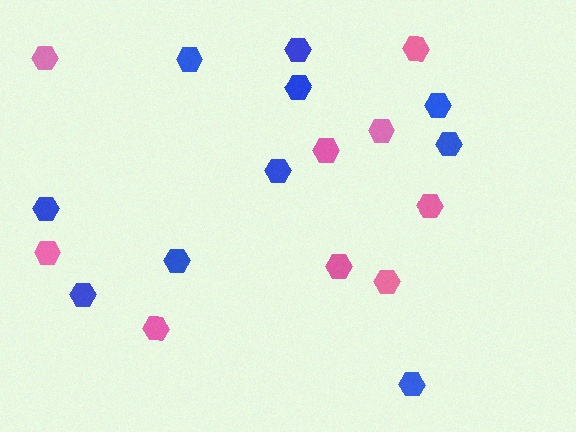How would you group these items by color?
There are 2 groups: one group of pink hexagons (9) and one group of blue hexagons (10).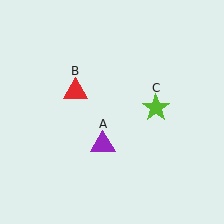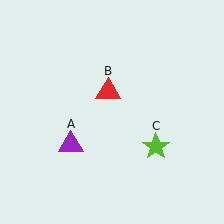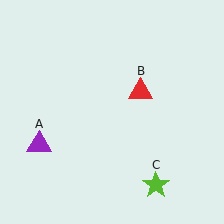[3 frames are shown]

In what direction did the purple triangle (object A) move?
The purple triangle (object A) moved left.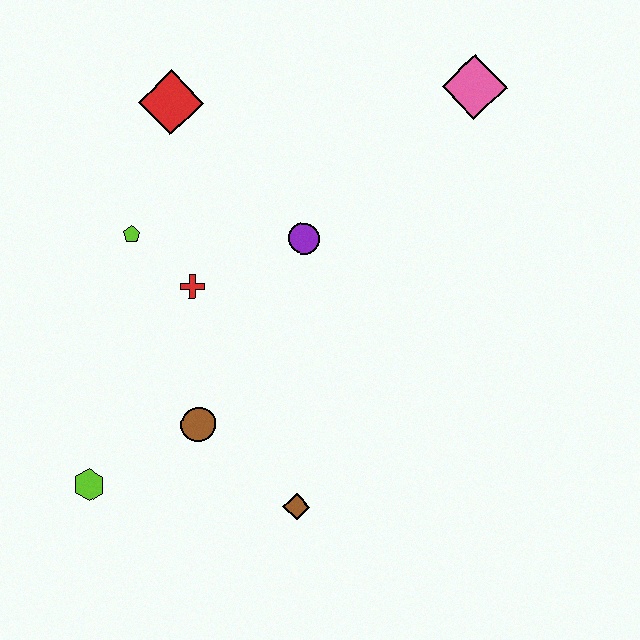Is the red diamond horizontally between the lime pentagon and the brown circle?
Yes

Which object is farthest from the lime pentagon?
The pink diamond is farthest from the lime pentagon.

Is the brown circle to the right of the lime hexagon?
Yes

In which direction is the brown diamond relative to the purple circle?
The brown diamond is below the purple circle.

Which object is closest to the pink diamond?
The purple circle is closest to the pink diamond.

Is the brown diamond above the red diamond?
No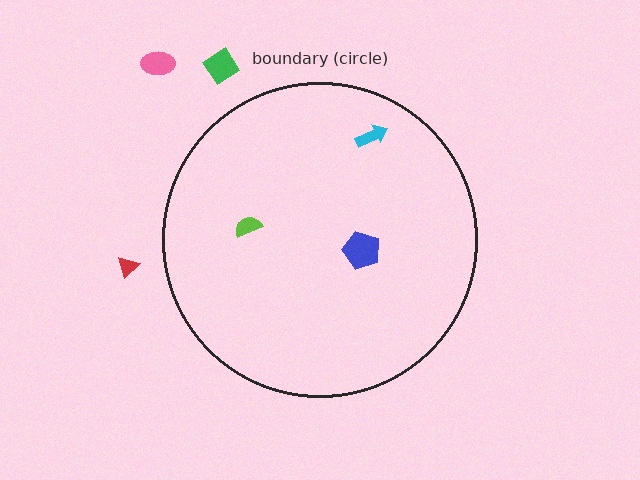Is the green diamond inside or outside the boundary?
Outside.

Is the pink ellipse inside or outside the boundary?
Outside.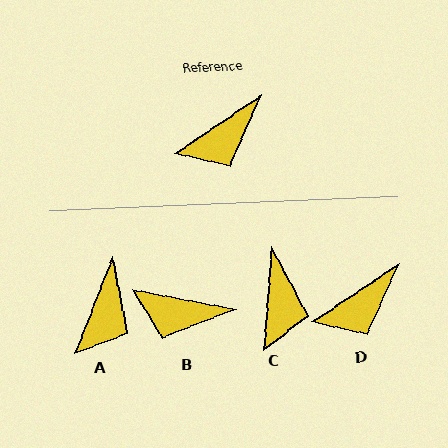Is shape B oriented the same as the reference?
No, it is off by about 45 degrees.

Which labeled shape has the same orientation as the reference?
D.